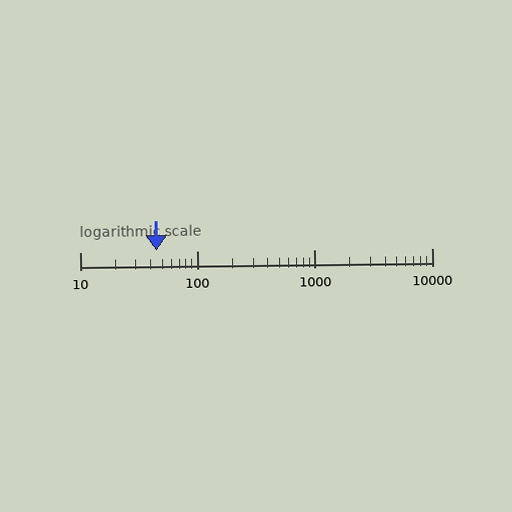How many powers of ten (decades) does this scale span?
The scale spans 3 decades, from 10 to 10000.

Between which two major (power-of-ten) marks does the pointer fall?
The pointer is between 10 and 100.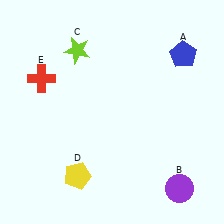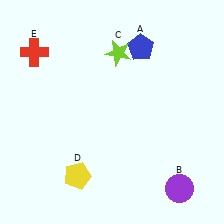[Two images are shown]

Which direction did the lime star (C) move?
The lime star (C) moved right.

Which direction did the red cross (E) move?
The red cross (E) moved up.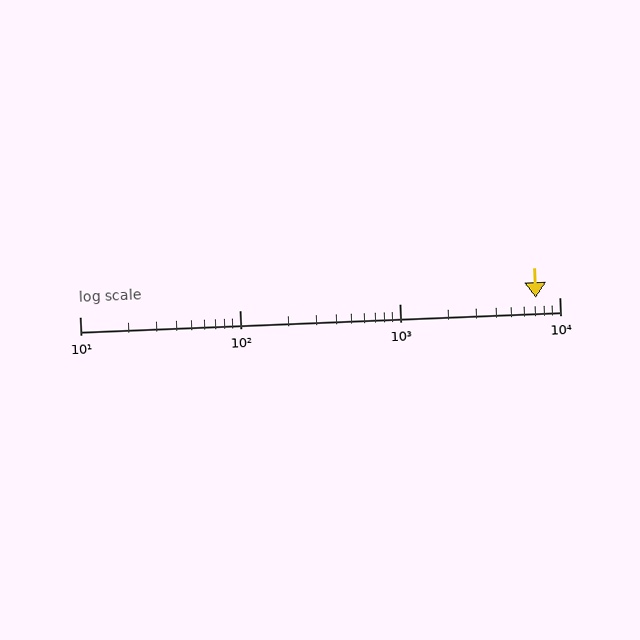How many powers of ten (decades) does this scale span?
The scale spans 3 decades, from 10 to 10000.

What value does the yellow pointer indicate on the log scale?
The pointer indicates approximately 7100.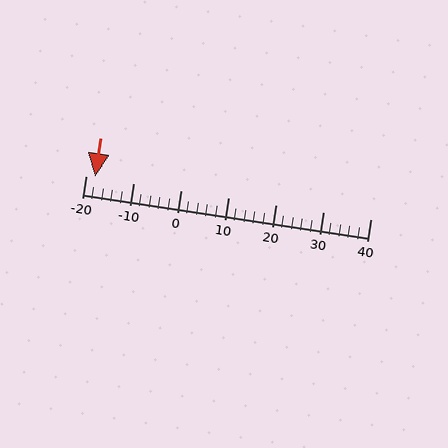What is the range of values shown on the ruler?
The ruler shows values from -20 to 40.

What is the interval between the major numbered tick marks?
The major tick marks are spaced 10 units apart.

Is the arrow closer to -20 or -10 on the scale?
The arrow is closer to -20.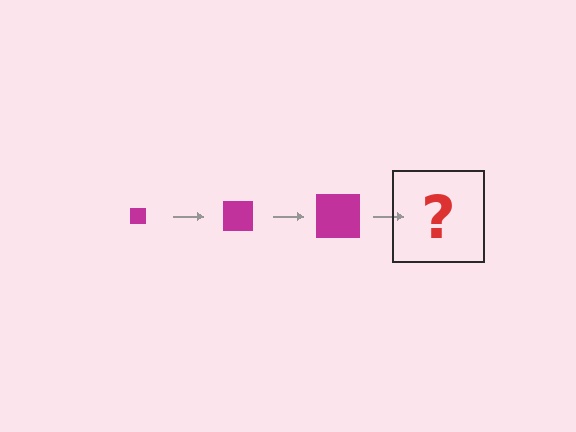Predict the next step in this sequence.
The next step is a magenta square, larger than the previous one.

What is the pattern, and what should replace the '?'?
The pattern is that the square gets progressively larger each step. The '?' should be a magenta square, larger than the previous one.